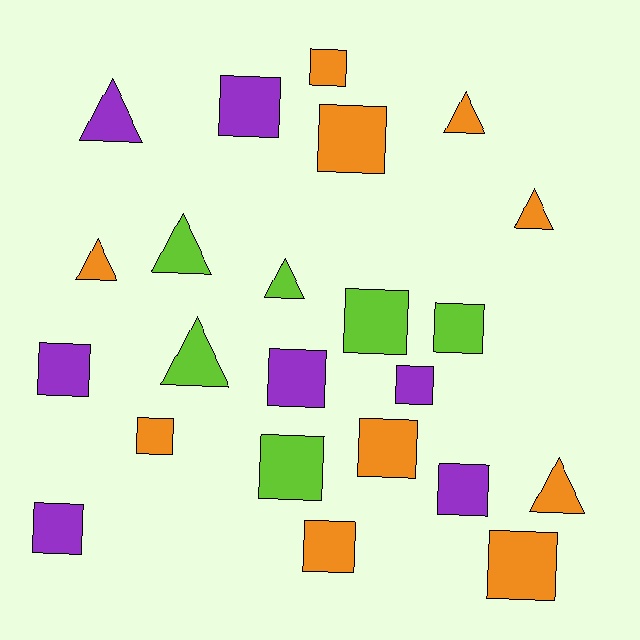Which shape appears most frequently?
Square, with 15 objects.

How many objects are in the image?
There are 23 objects.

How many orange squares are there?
There are 6 orange squares.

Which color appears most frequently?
Orange, with 10 objects.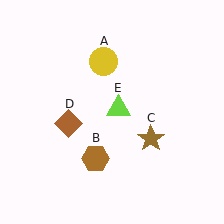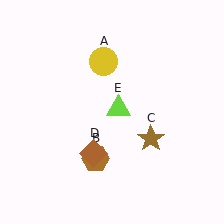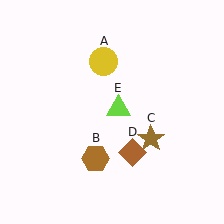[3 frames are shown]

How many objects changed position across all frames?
1 object changed position: brown diamond (object D).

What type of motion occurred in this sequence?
The brown diamond (object D) rotated counterclockwise around the center of the scene.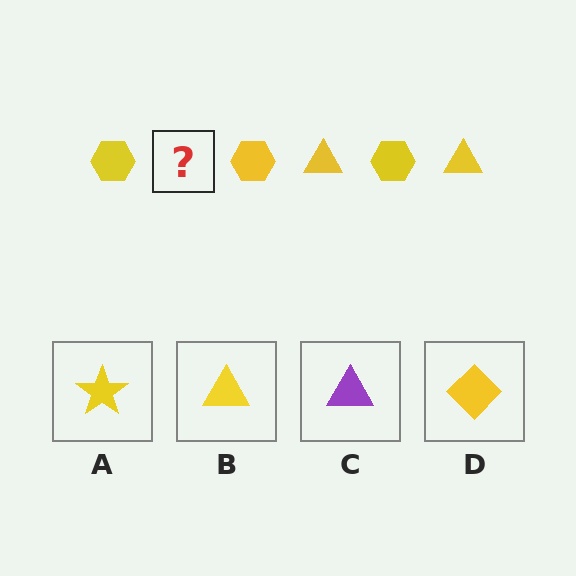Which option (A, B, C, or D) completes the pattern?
B.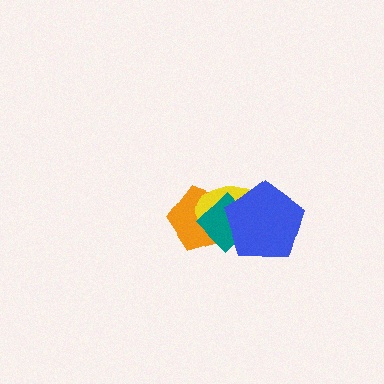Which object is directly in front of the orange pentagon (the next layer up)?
The yellow ellipse is directly in front of the orange pentagon.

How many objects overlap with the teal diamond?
3 objects overlap with the teal diamond.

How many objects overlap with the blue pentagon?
3 objects overlap with the blue pentagon.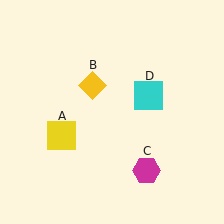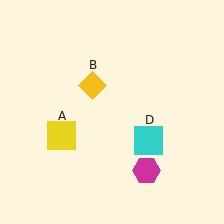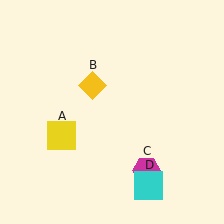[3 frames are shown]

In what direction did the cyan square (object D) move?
The cyan square (object D) moved down.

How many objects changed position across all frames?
1 object changed position: cyan square (object D).